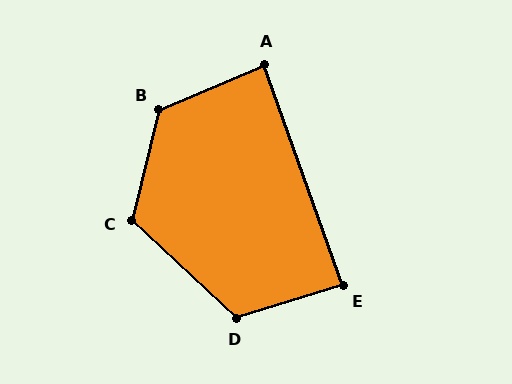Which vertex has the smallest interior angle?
A, at approximately 86 degrees.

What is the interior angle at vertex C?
Approximately 119 degrees (obtuse).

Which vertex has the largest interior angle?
B, at approximately 127 degrees.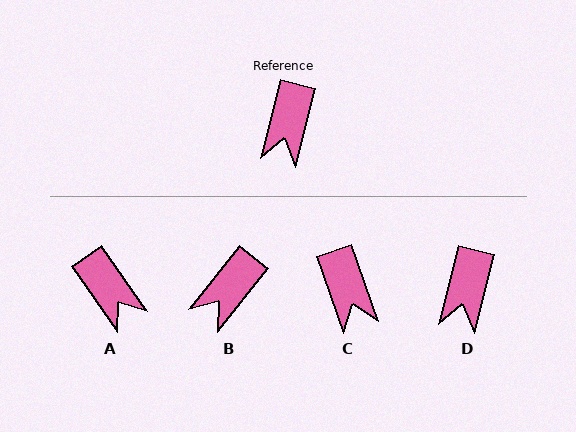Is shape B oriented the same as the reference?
No, it is off by about 24 degrees.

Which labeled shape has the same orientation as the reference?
D.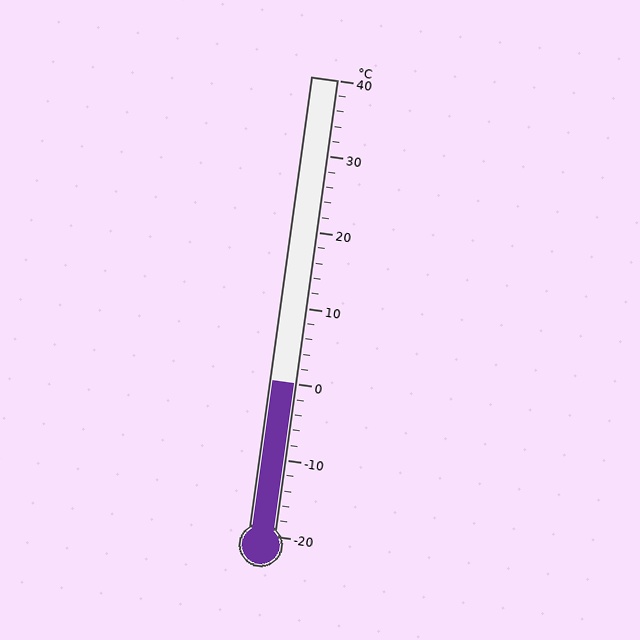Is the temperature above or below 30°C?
The temperature is below 30°C.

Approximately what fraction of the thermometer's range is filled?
The thermometer is filled to approximately 35% of its range.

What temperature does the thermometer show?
The thermometer shows approximately 0°C.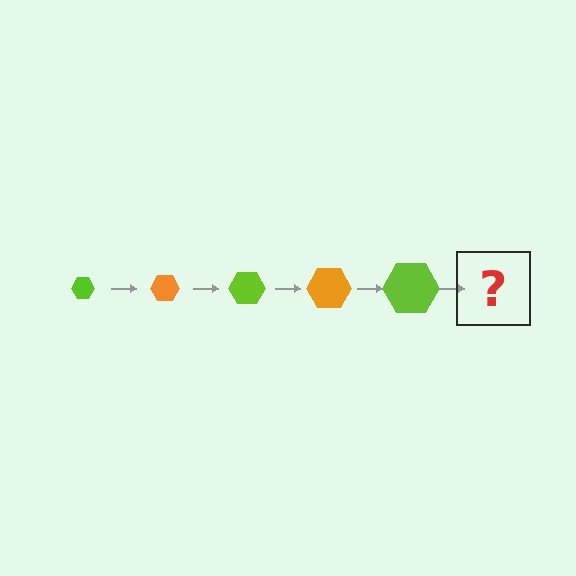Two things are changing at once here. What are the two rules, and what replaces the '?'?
The two rules are that the hexagon grows larger each step and the color cycles through lime and orange. The '?' should be an orange hexagon, larger than the previous one.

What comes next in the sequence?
The next element should be an orange hexagon, larger than the previous one.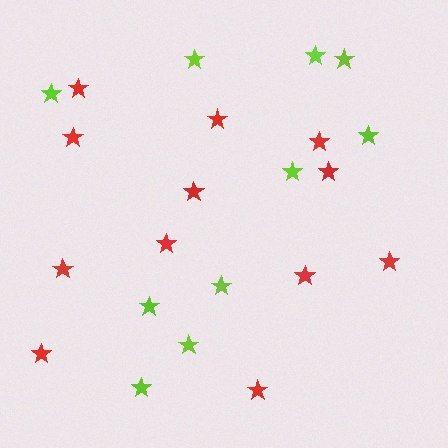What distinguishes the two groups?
There are 2 groups: one group of red stars (12) and one group of lime stars (10).